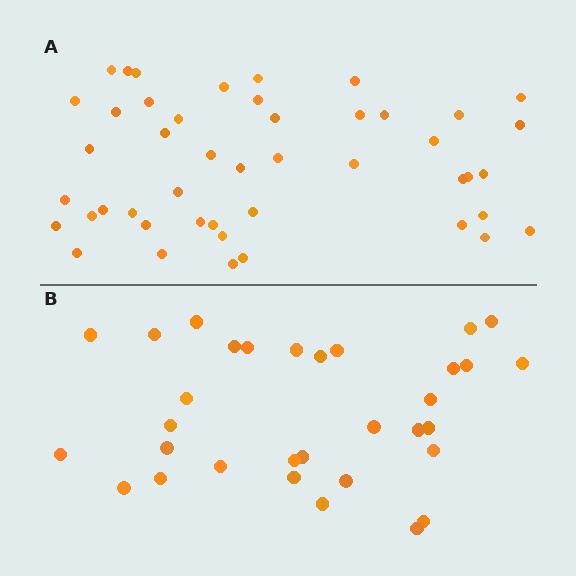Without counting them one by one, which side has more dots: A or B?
Region A (the top region) has more dots.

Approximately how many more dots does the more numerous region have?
Region A has approximately 15 more dots than region B.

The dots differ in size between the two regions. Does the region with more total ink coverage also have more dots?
No. Region B has more total ink coverage because its dots are larger, but region A actually contains more individual dots. Total area can be misleading — the number of items is what matters here.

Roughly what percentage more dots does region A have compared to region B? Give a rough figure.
About 45% more.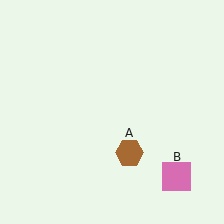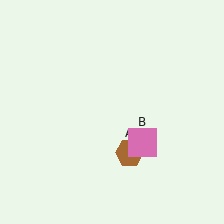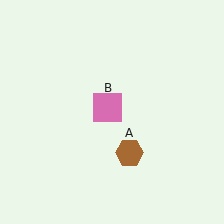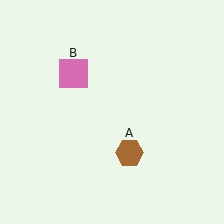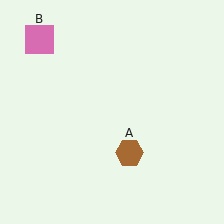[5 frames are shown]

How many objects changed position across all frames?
1 object changed position: pink square (object B).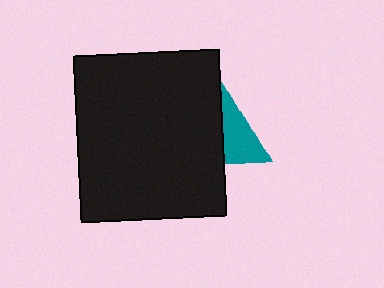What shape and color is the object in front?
The object in front is a black rectangle.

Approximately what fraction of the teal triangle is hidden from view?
Roughly 53% of the teal triangle is hidden behind the black rectangle.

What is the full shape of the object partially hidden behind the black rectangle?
The partially hidden object is a teal triangle.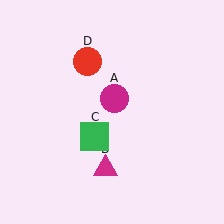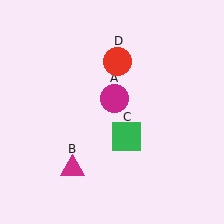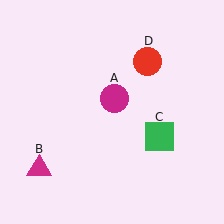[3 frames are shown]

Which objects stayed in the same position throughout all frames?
Magenta circle (object A) remained stationary.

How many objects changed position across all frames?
3 objects changed position: magenta triangle (object B), green square (object C), red circle (object D).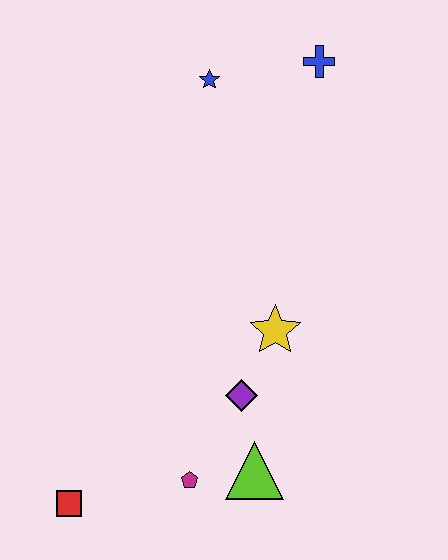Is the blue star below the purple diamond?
No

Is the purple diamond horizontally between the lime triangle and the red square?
Yes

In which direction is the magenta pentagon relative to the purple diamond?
The magenta pentagon is below the purple diamond.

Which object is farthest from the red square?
The blue cross is farthest from the red square.